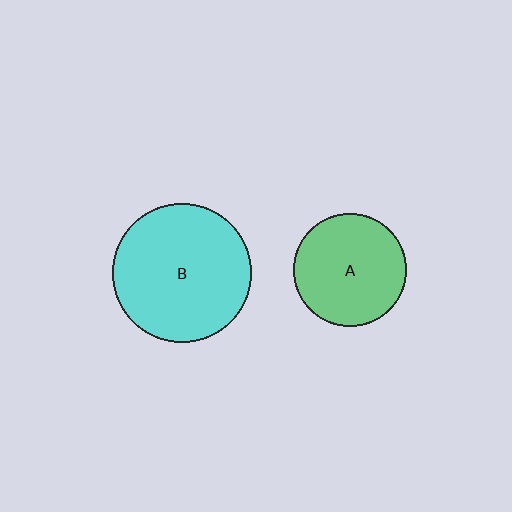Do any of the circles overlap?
No, none of the circles overlap.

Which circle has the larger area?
Circle B (cyan).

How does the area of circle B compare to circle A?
Approximately 1.5 times.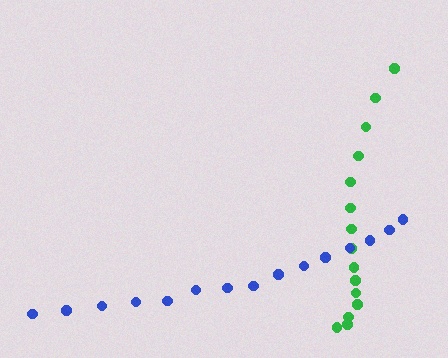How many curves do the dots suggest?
There are 2 distinct paths.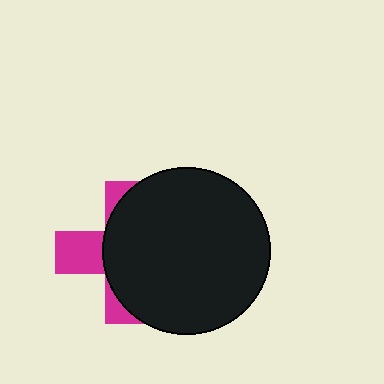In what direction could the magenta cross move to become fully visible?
The magenta cross could move left. That would shift it out from behind the black circle entirely.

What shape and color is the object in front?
The object in front is a black circle.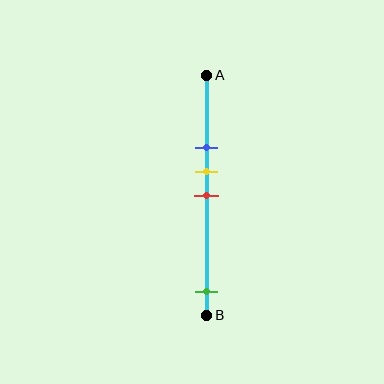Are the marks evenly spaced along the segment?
No, the marks are not evenly spaced.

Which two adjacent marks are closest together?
The yellow and red marks are the closest adjacent pair.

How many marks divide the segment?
There are 4 marks dividing the segment.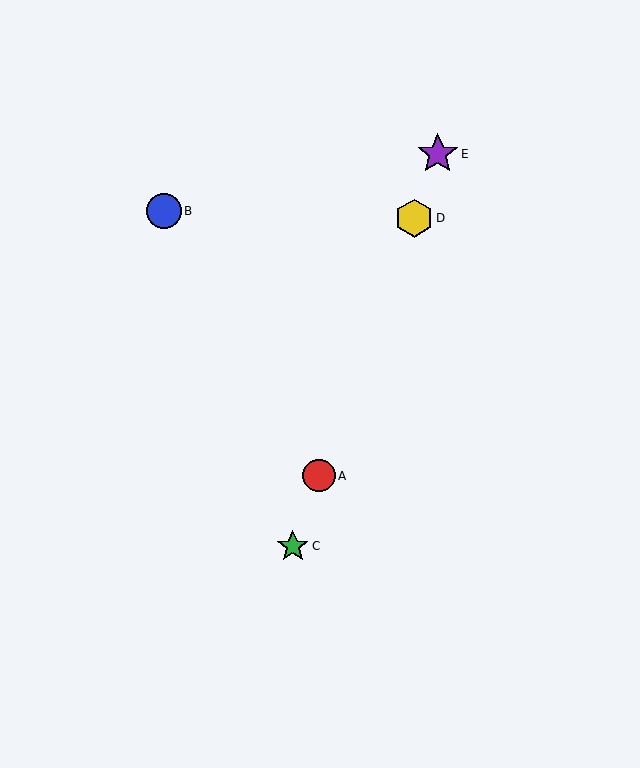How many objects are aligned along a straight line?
4 objects (A, C, D, E) are aligned along a straight line.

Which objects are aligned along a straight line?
Objects A, C, D, E are aligned along a straight line.